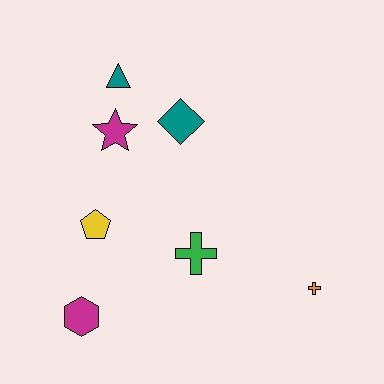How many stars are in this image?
There is 1 star.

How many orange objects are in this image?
There is 1 orange object.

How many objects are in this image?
There are 7 objects.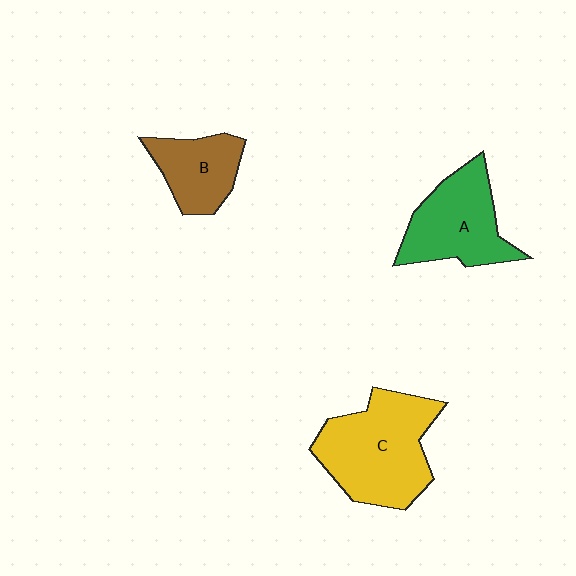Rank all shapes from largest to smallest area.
From largest to smallest: C (yellow), A (green), B (brown).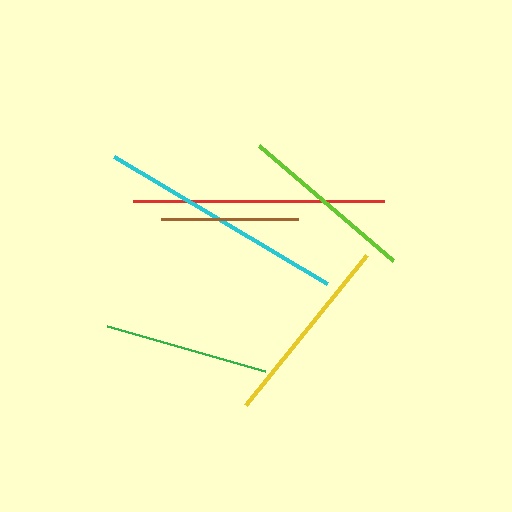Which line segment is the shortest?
The brown line is the shortest at approximately 137 pixels.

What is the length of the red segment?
The red segment is approximately 251 pixels long.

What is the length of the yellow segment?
The yellow segment is approximately 193 pixels long.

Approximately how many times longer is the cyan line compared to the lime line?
The cyan line is approximately 1.4 times the length of the lime line.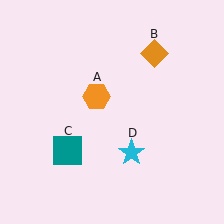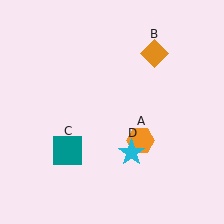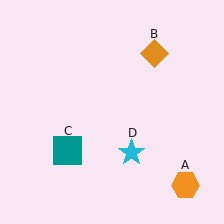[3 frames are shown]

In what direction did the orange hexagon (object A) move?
The orange hexagon (object A) moved down and to the right.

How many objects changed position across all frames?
1 object changed position: orange hexagon (object A).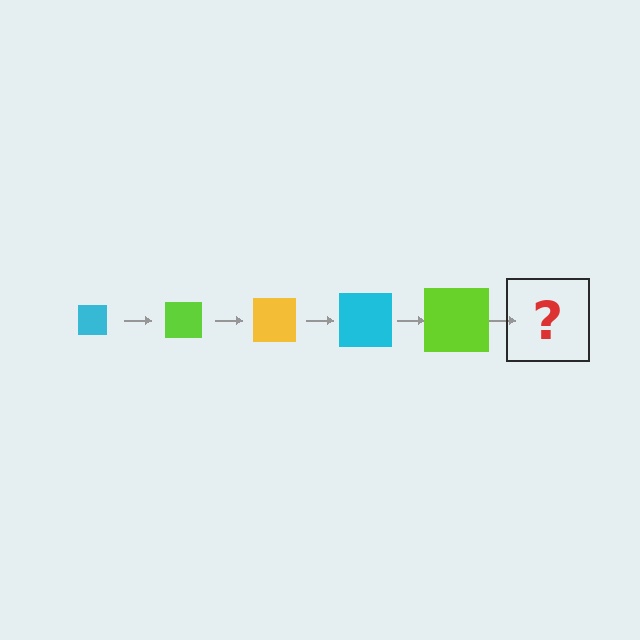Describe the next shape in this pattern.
It should be a yellow square, larger than the previous one.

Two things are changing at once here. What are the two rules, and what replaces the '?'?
The two rules are that the square grows larger each step and the color cycles through cyan, lime, and yellow. The '?' should be a yellow square, larger than the previous one.